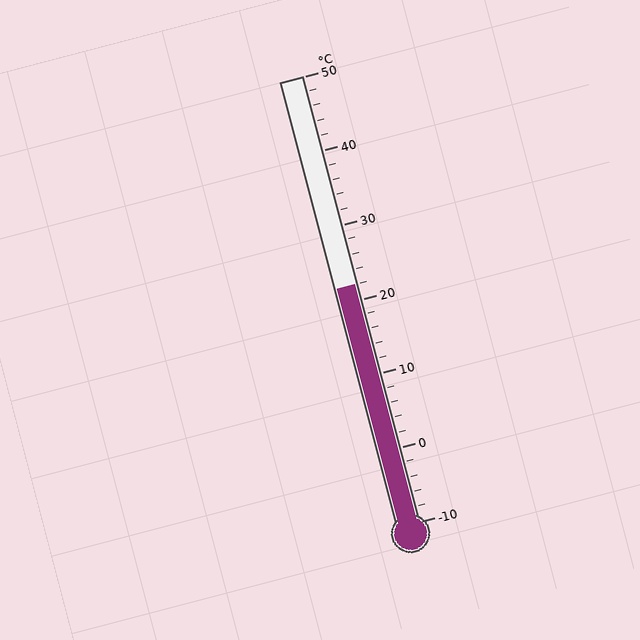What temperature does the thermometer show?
The thermometer shows approximately 22°C.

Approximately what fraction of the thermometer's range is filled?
The thermometer is filled to approximately 55% of its range.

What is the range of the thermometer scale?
The thermometer scale ranges from -10°C to 50°C.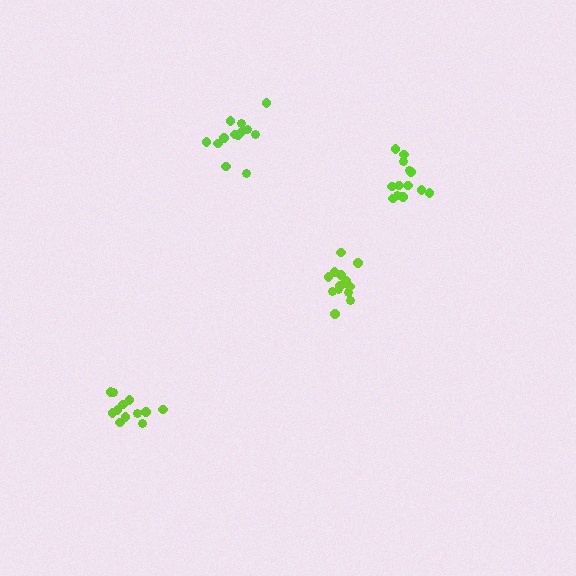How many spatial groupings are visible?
There are 4 spatial groupings.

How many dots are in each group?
Group 1: 14 dots, Group 2: 13 dots, Group 3: 13 dots, Group 4: 12 dots (52 total).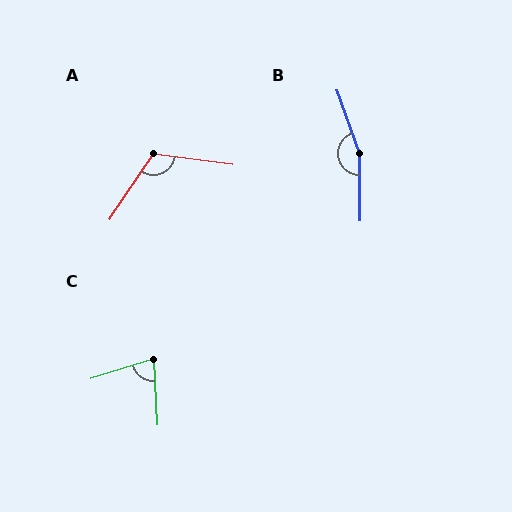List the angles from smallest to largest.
C (76°), A (116°), B (161°).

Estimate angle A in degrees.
Approximately 116 degrees.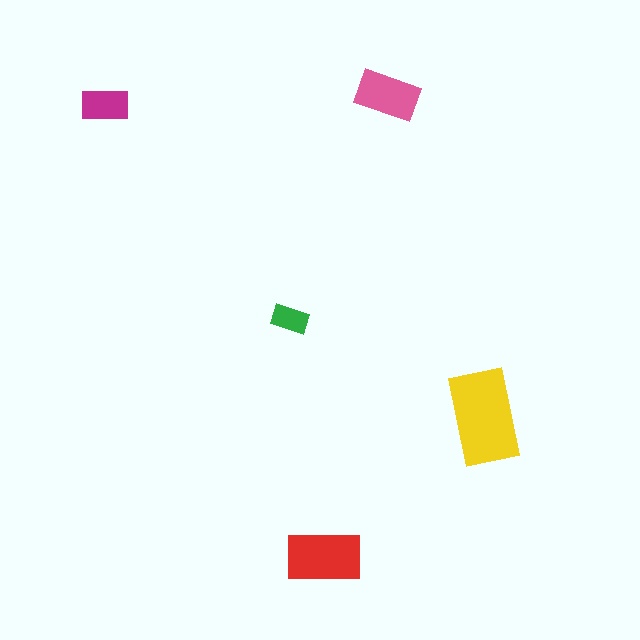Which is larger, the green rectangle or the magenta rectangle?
The magenta one.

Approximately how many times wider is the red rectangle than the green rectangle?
About 2 times wider.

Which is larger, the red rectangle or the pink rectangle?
The red one.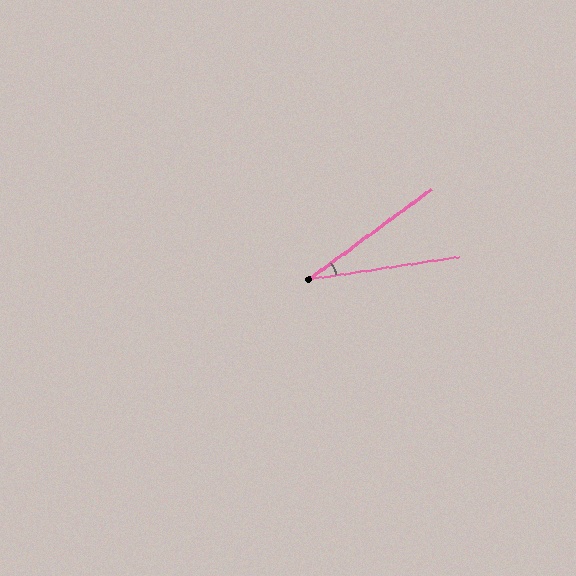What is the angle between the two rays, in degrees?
Approximately 28 degrees.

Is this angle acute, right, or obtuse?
It is acute.